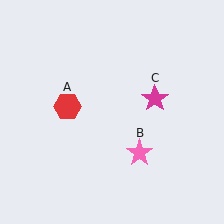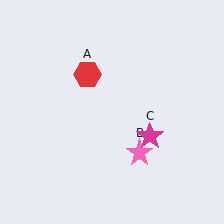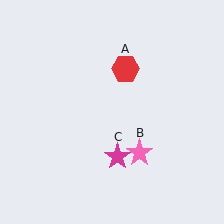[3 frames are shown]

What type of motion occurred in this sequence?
The red hexagon (object A), magenta star (object C) rotated clockwise around the center of the scene.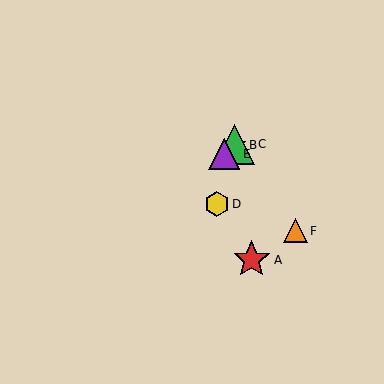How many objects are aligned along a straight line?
3 objects (B, C, E) are aligned along a straight line.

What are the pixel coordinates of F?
Object F is at (295, 231).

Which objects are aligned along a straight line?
Objects B, C, E are aligned along a straight line.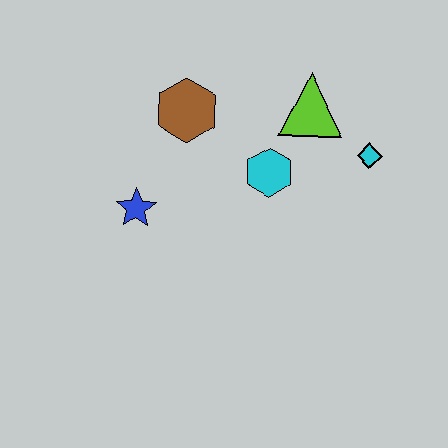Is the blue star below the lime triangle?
Yes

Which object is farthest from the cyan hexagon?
The blue star is farthest from the cyan hexagon.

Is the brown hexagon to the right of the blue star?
Yes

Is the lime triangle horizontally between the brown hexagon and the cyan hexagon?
No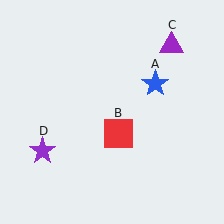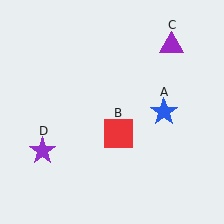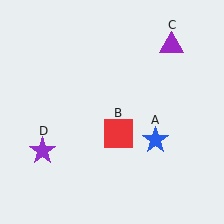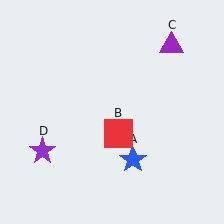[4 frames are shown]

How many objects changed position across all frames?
1 object changed position: blue star (object A).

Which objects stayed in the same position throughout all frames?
Red square (object B) and purple triangle (object C) and purple star (object D) remained stationary.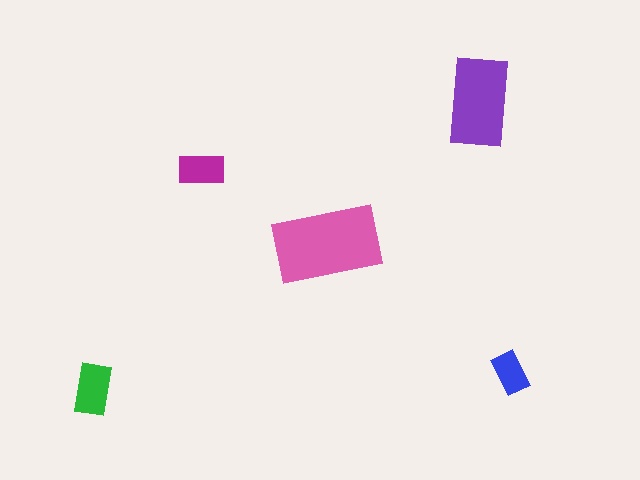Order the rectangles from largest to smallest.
the pink one, the purple one, the green one, the magenta one, the blue one.